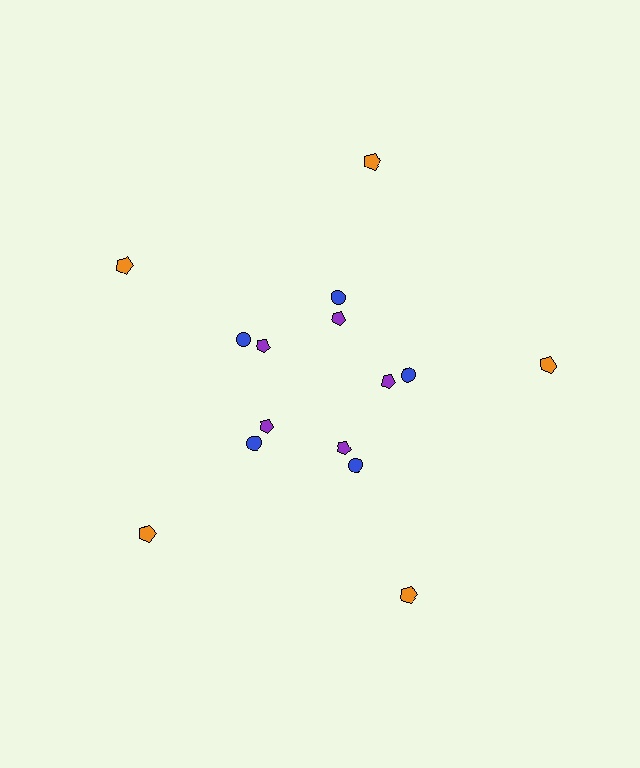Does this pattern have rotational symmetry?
Yes, this pattern has 5-fold rotational symmetry. It looks the same after rotating 72 degrees around the center.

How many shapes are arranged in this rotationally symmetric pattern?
There are 15 shapes, arranged in 5 groups of 3.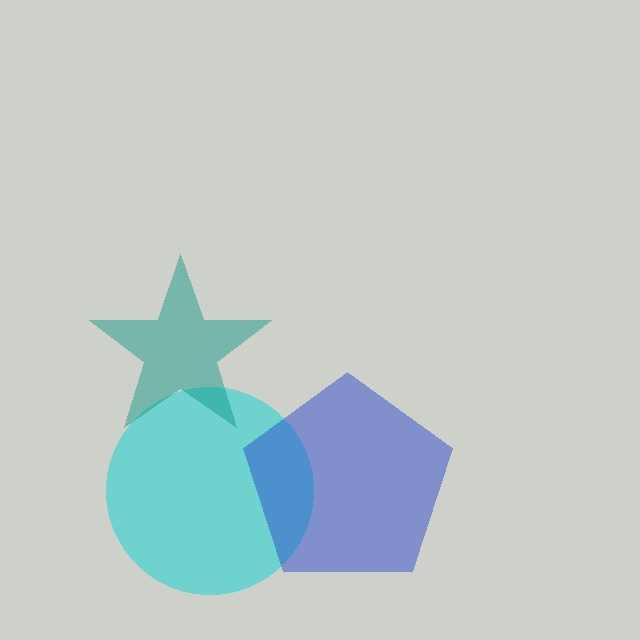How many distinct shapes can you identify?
There are 3 distinct shapes: a cyan circle, a teal star, a blue pentagon.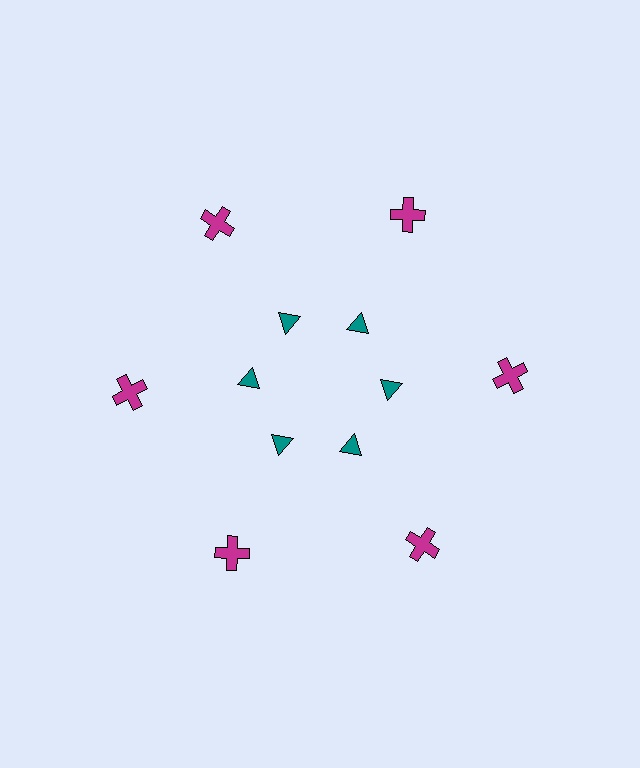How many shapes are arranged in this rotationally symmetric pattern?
There are 12 shapes, arranged in 6 groups of 2.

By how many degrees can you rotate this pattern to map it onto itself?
The pattern maps onto itself every 60 degrees of rotation.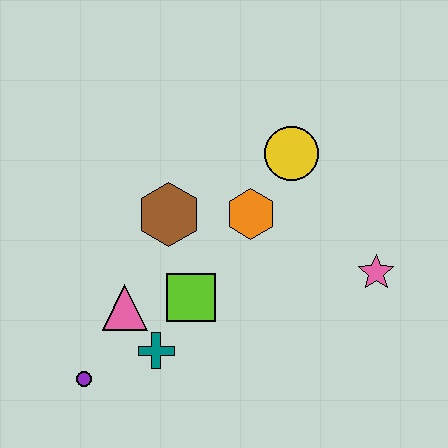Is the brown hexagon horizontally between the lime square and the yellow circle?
No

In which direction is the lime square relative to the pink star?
The lime square is to the left of the pink star.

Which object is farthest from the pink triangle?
The pink star is farthest from the pink triangle.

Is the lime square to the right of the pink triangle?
Yes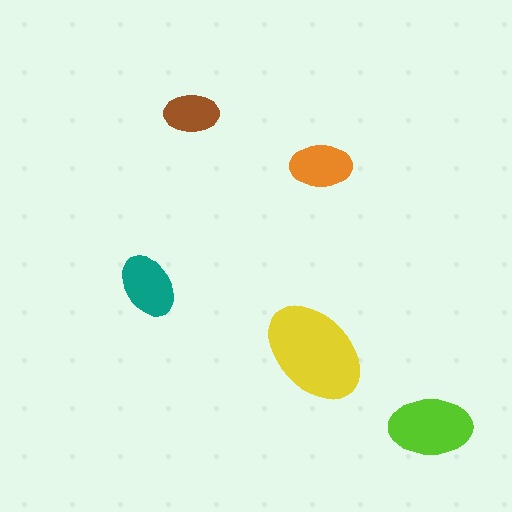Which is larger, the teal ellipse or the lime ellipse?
The lime one.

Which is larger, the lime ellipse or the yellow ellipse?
The yellow one.